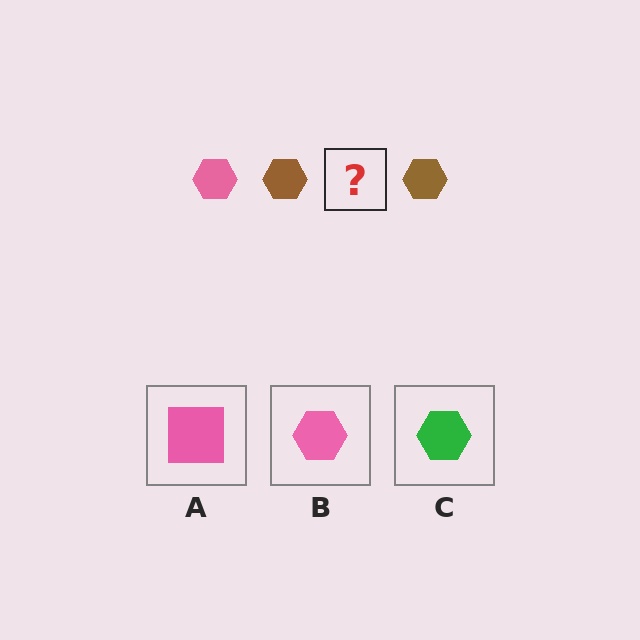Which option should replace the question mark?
Option B.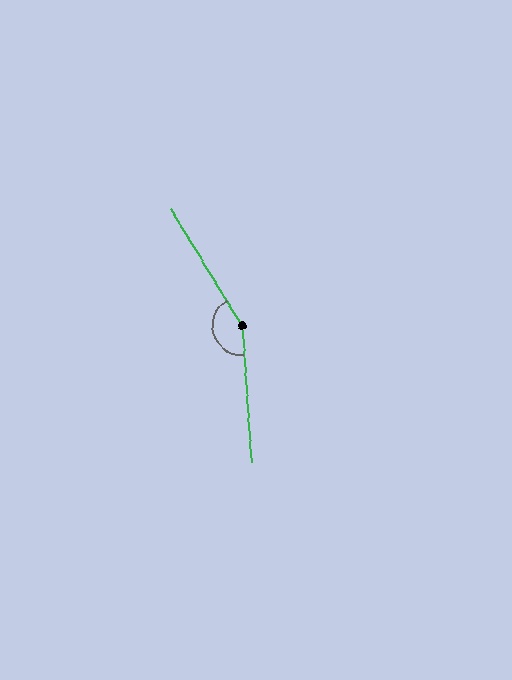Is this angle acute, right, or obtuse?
It is obtuse.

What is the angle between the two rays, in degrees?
Approximately 153 degrees.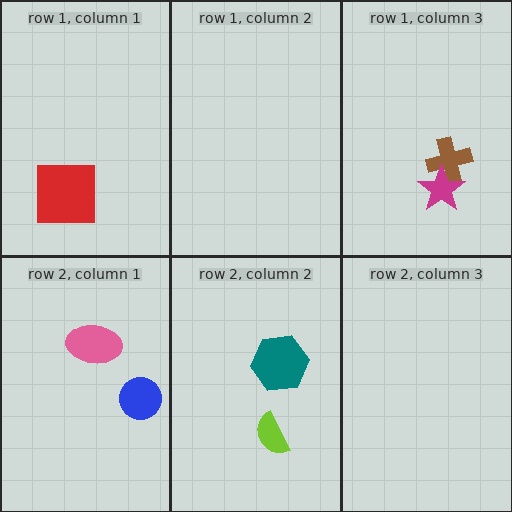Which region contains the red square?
The row 1, column 1 region.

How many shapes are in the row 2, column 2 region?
2.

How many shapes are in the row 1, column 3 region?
2.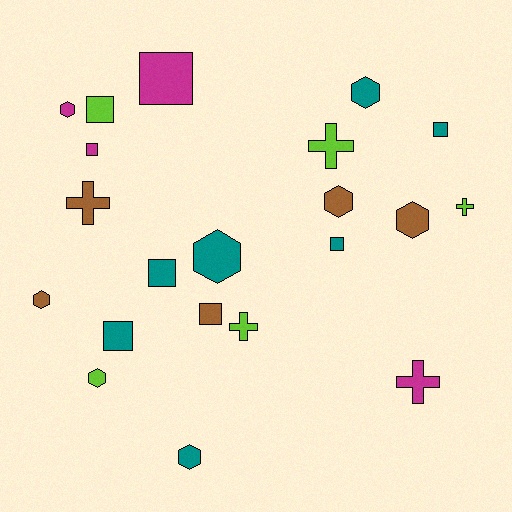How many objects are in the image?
There are 21 objects.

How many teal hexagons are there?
There are 3 teal hexagons.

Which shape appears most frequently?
Hexagon, with 8 objects.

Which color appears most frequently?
Teal, with 7 objects.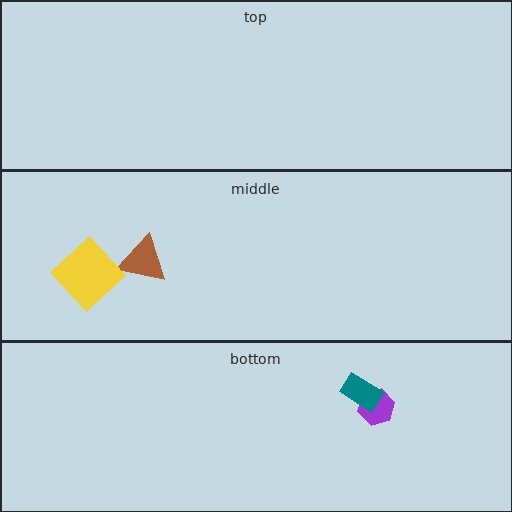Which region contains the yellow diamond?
The middle region.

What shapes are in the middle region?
The brown triangle, the yellow diamond.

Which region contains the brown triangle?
The middle region.